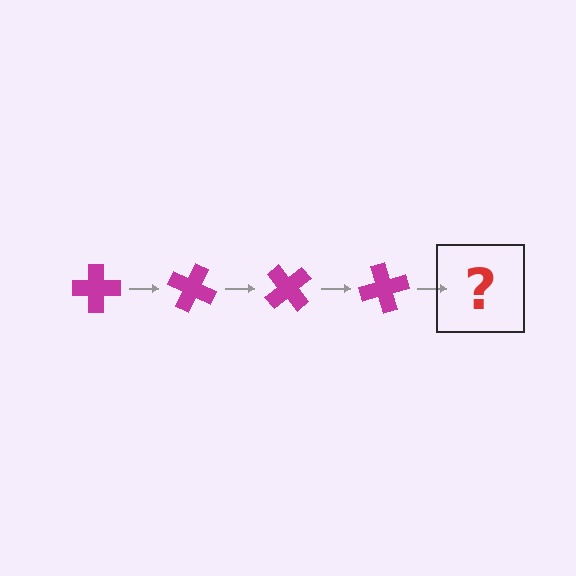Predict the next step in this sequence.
The next step is a magenta cross rotated 100 degrees.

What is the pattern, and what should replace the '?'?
The pattern is that the cross rotates 25 degrees each step. The '?' should be a magenta cross rotated 100 degrees.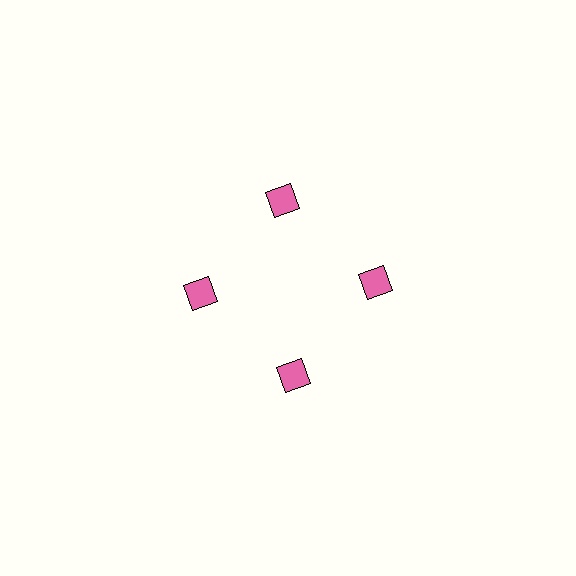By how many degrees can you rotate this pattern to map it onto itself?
The pattern maps onto itself every 90 degrees of rotation.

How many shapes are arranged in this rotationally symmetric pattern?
There are 4 shapes, arranged in 4 groups of 1.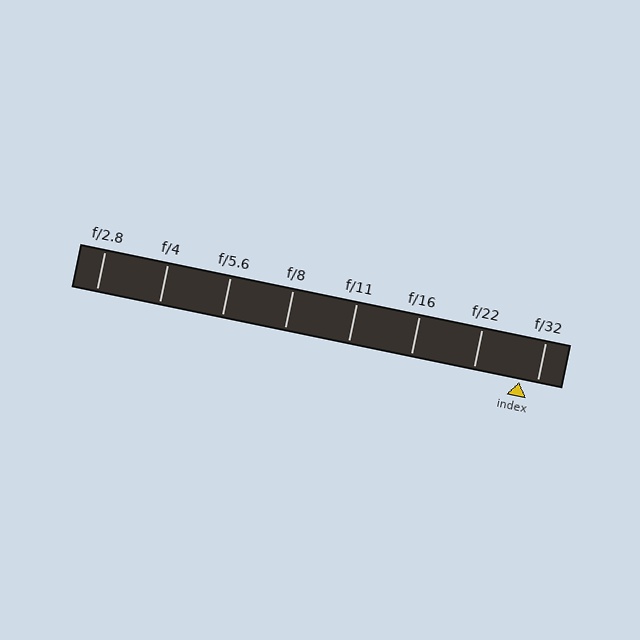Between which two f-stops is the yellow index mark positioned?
The index mark is between f/22 and f/32.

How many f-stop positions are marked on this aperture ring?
There are 8 f-stop positions marked.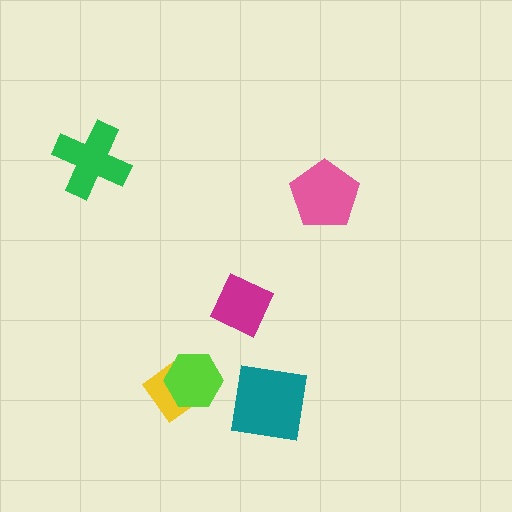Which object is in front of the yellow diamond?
The lime hexagon is in front of the yellow diamond.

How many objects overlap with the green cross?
0 objects overlap with the green cross.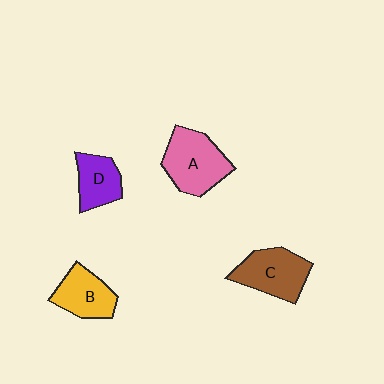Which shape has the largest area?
Shape A (pink).